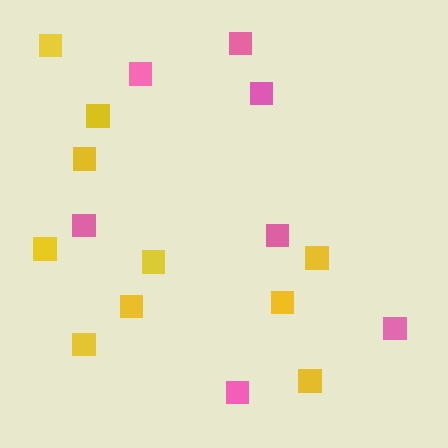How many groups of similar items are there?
There are 2 groups: one group of pink squares (7) and one group of yellow squares (10).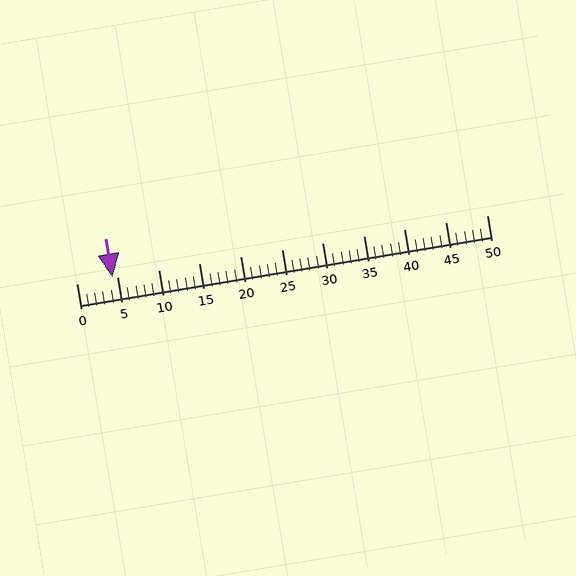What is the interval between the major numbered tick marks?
The major tick marks are spaced 5 units apart.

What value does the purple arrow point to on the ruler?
The purple arrow points to approximately 4.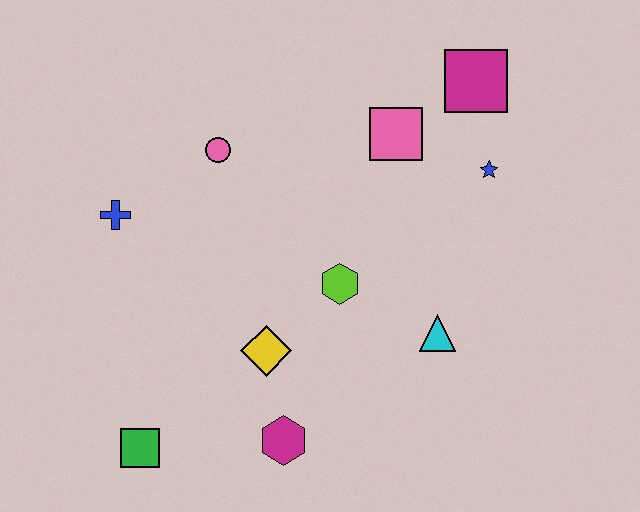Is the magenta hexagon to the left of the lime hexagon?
Yes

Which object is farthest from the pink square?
The green square is farthest from the pink square.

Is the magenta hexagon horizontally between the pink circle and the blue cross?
No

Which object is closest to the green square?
The magenta hexagon is closest to the green square.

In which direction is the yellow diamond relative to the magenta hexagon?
The yellow diamond is above the magenta hexagon.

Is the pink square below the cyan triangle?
No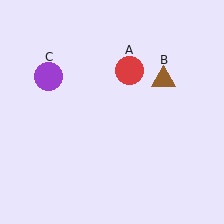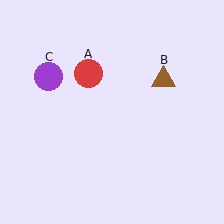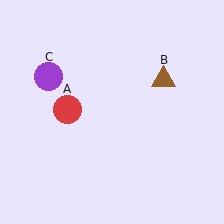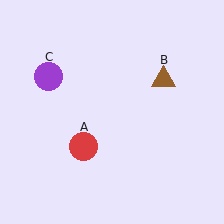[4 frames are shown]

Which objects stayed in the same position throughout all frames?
Brown triangle (object B) and purple circle (object C) remained stationary.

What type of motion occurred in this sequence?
The red circle (object A) rotated counterclockwise around the center of the scene.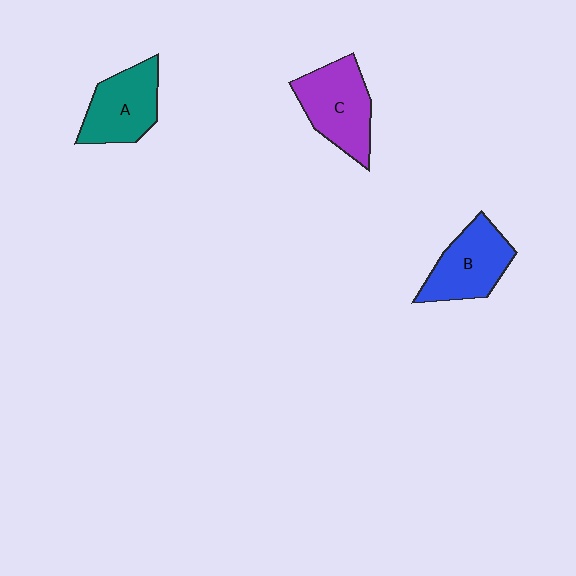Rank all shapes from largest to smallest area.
From largest to smallest: C (purple), B (blue), A (teal).